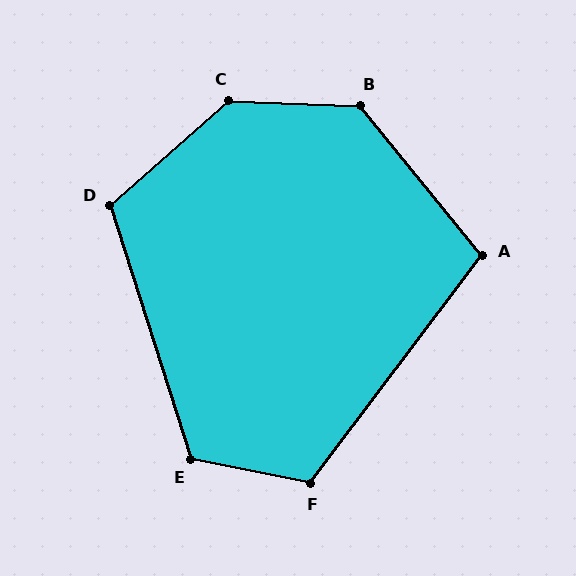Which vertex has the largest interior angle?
C, at approximately 137 degrees.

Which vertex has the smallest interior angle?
A, at approximately 104 degrees.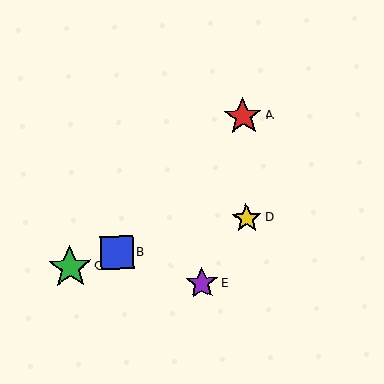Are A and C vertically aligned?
No, A is at x≈243 and C is at x≈70.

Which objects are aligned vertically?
Objects A, D are aligned vertically.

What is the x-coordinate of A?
Object A is at x≈243.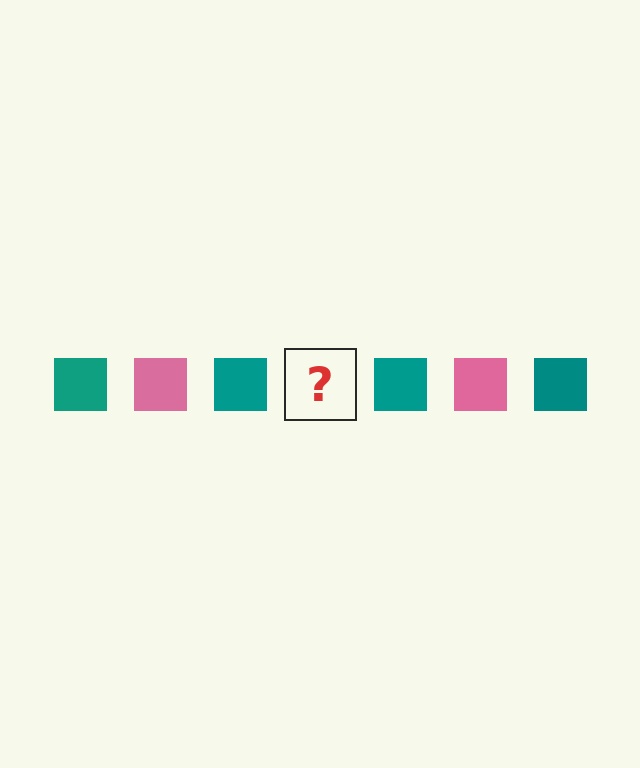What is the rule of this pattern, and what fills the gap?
The rule is that the pattern cycles through teal, pink squares. The gap should be filled with a pink square.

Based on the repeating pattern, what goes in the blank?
The blank should be a pink square.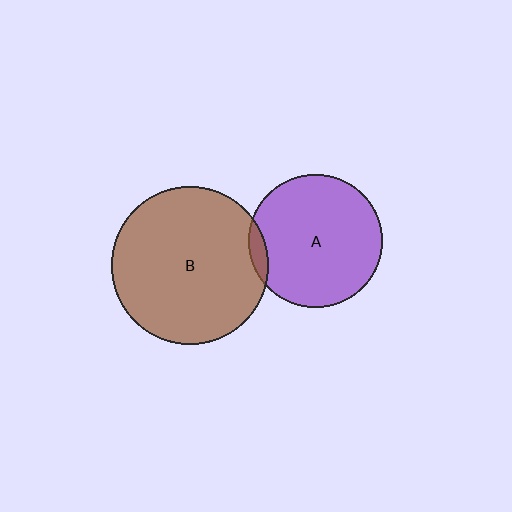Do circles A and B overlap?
Yes.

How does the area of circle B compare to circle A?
Approximately 1.4 times.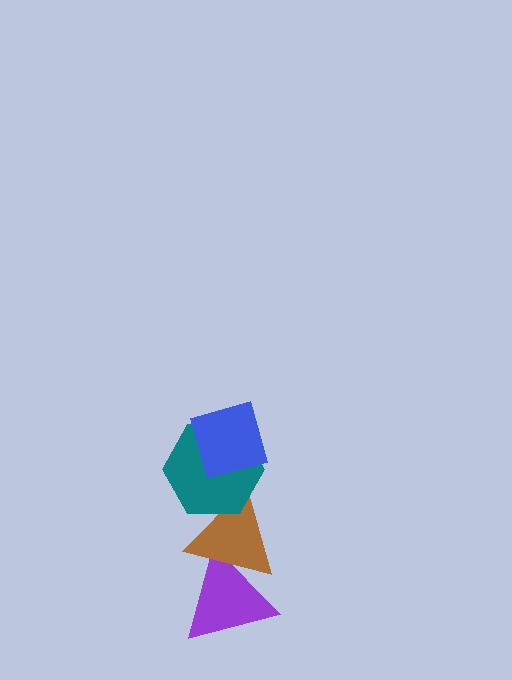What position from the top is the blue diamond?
The blue diamond is 1st from the top.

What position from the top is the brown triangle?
The brown triangle is 3rd from the top.